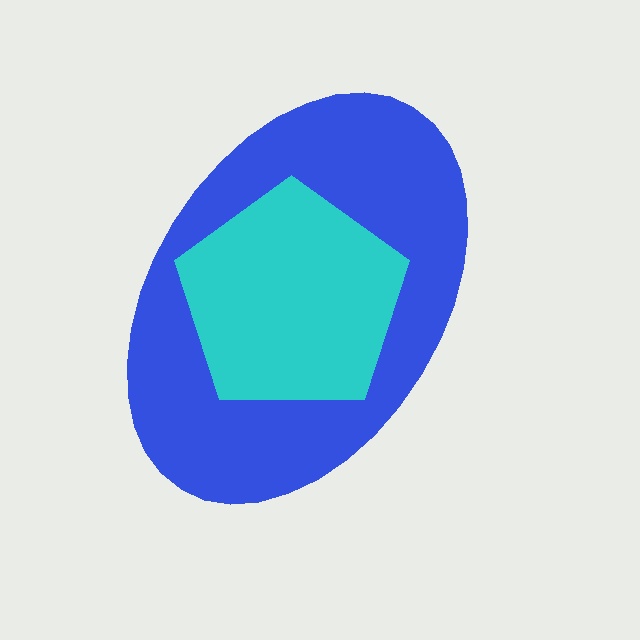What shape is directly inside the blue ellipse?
The cyan pentagon.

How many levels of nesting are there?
2.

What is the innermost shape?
The cyan pentagon.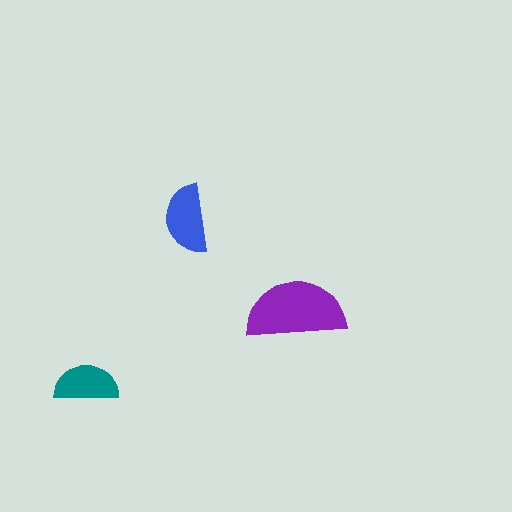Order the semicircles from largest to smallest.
the purple one, the blue one, the teal one.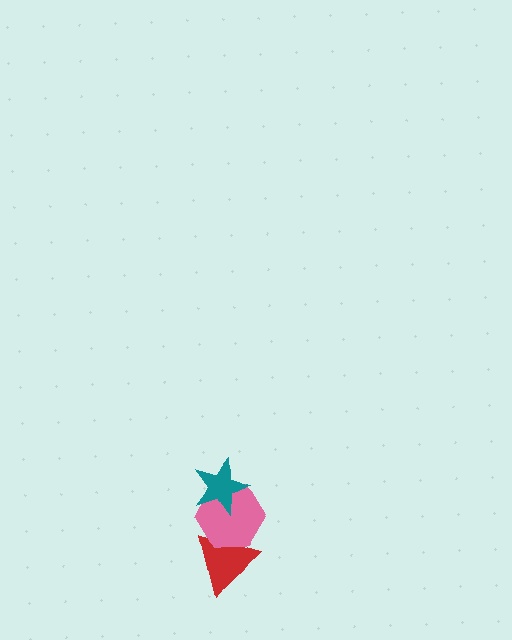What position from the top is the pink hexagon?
The pink hexagon is 2nd from the top.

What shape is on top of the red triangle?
The pink hexagon is on top of the red triangle.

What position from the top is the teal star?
The teal star is 1st from the top.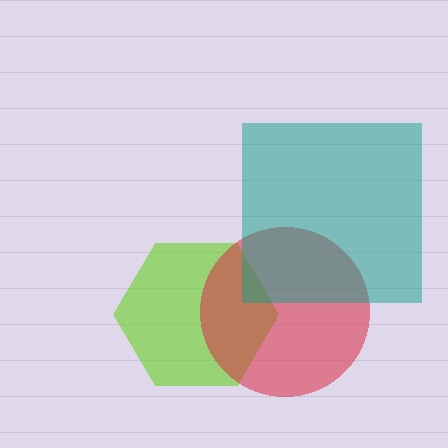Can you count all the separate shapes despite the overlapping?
Yes, there are 3 separate shapes.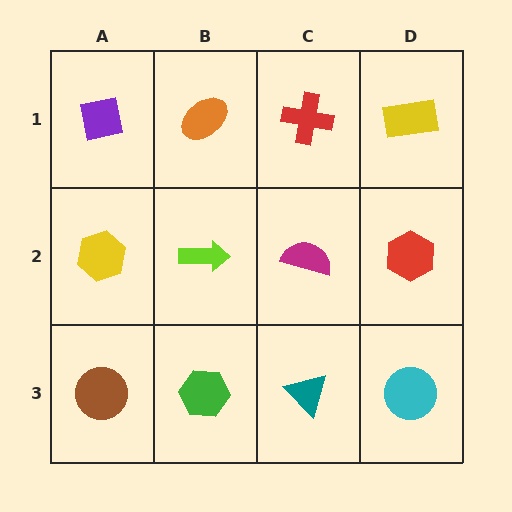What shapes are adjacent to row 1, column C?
A magenta semicircle (row 2, column C), an orange ellipse (row 1, column B), a yellow rectangle (row 1, column D).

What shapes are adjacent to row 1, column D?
A red hexagon (row 2, column D), a red cross (row 1, column C).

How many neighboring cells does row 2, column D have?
3.